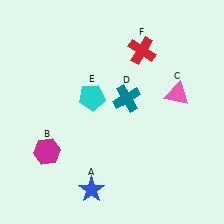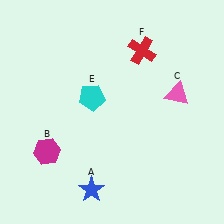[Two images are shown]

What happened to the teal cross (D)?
The teal cross (D) was removed in Image 2. It was in the top-right area of Image 1.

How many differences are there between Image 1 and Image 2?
There is 1 difference between the two images.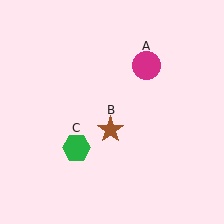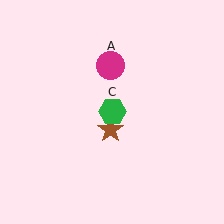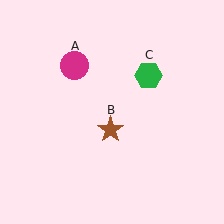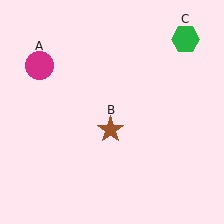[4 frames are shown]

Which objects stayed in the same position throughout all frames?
Brown star (object B) remained stationary.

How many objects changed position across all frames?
2 objects changed position: magenta circle (object A), green hexagon (object C).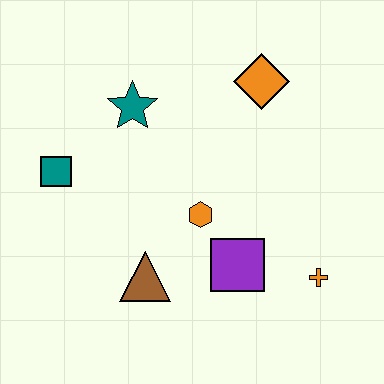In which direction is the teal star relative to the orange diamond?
The teal star is to the left of the orange diamond.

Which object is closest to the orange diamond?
The teal star is closest to the orange diamond.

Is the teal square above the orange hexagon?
Yes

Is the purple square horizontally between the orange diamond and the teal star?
Yes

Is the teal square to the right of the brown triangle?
No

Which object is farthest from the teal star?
The orange cross is farthest from the teal star.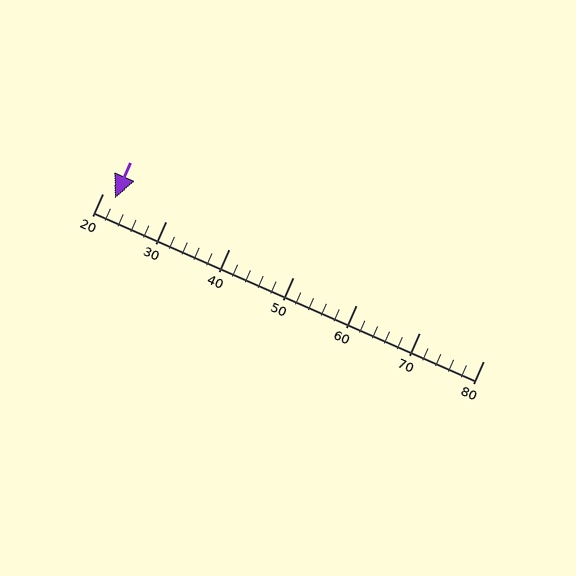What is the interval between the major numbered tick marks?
The major tick marks are spaced 10 units apart.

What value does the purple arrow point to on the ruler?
The purple arrow points to approximately 22.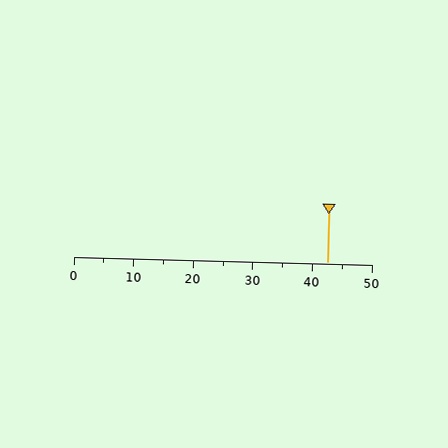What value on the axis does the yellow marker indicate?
The marker indicates approximately 42.5.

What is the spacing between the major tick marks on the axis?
The major ticks are spaced 10 apart.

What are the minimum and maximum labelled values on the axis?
The axis runs from 0 to 50.